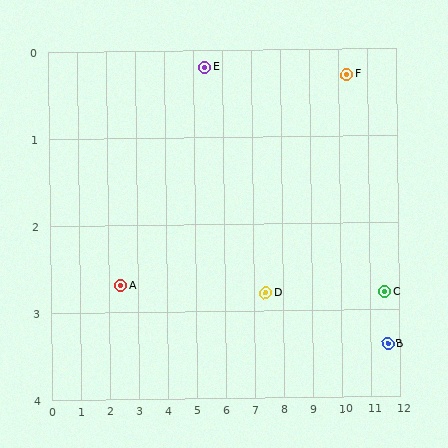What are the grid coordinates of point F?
Point F is at approximately (10.3, 0.3).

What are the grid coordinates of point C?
Point C is at approximately (11.5, 2.8).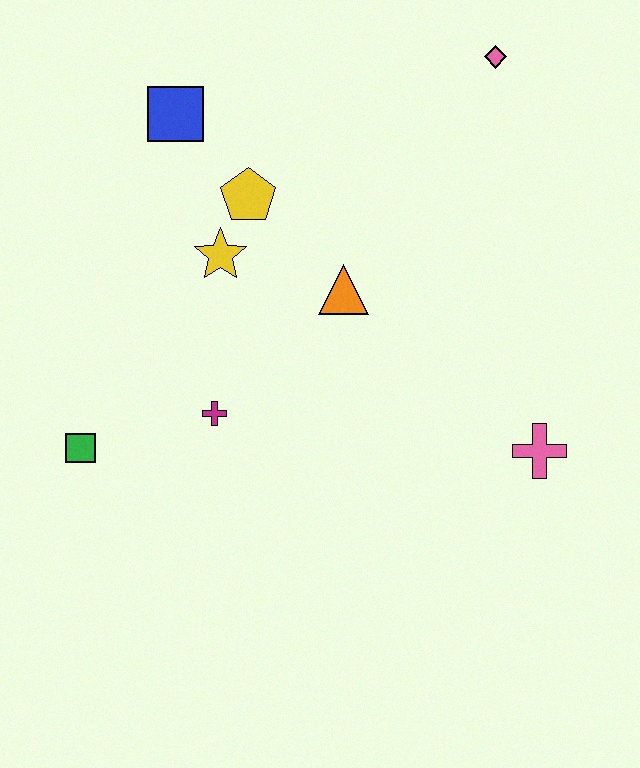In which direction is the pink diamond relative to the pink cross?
The pink diamond is above the pink cross.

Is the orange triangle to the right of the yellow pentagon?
Yes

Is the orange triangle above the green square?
Yes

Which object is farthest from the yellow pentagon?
The pink cross is farthest from the yellow pentagon.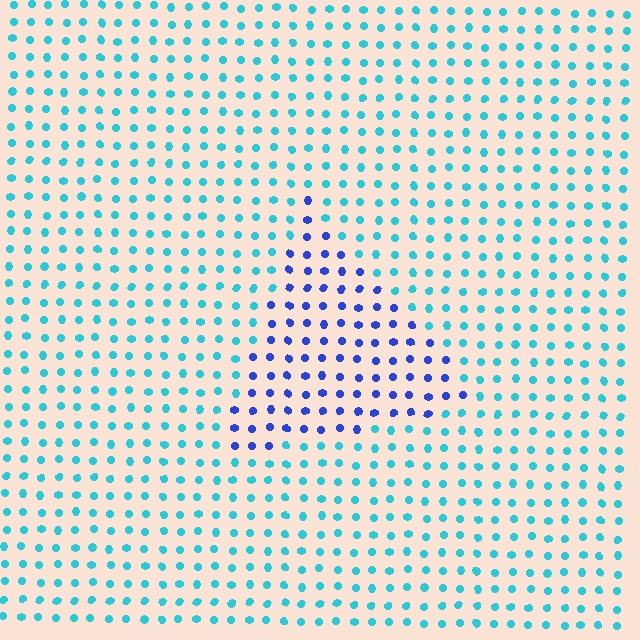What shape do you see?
I see a triangle.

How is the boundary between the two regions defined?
The boundary is defined purely by a slight shift in hue (about 47 degrees). Spacing, size, and orientation are identical on both sides.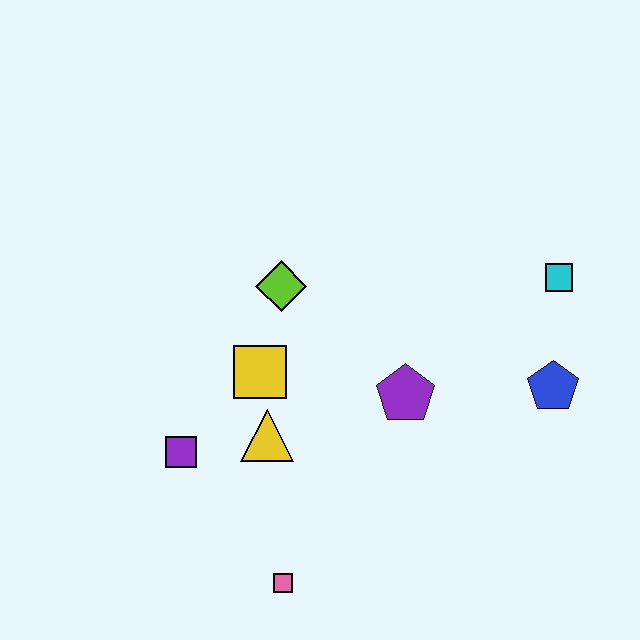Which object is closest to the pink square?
The yellow triangle is closest to the pink square.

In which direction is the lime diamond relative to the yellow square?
The lime diamond is above the yellow square.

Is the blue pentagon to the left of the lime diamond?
No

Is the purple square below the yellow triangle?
Yes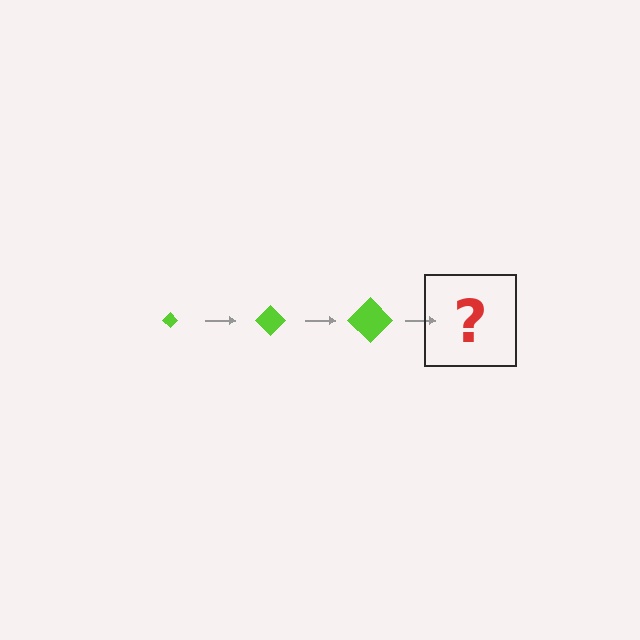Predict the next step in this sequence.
The next step is a lime diamond, larger than the previous one.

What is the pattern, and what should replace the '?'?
The pattern is that the diamond gets progressively larger each step. The '?' should be a lime diamond, larger than the previous one.